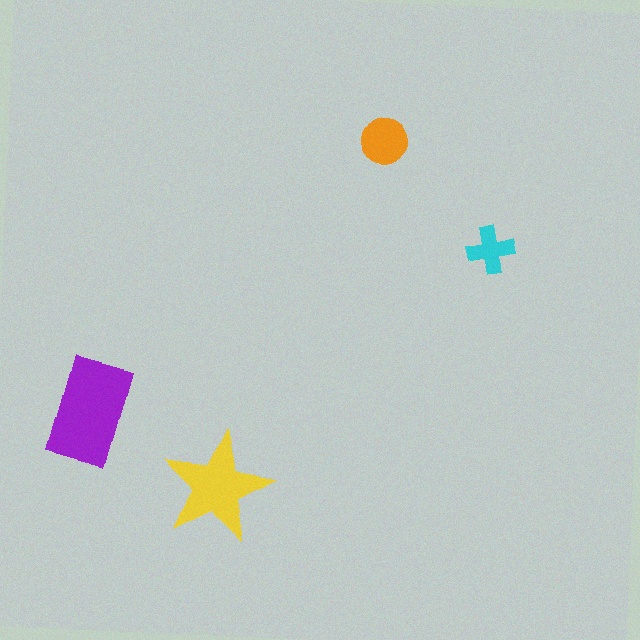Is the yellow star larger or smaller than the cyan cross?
Larger.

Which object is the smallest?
The cyan cross.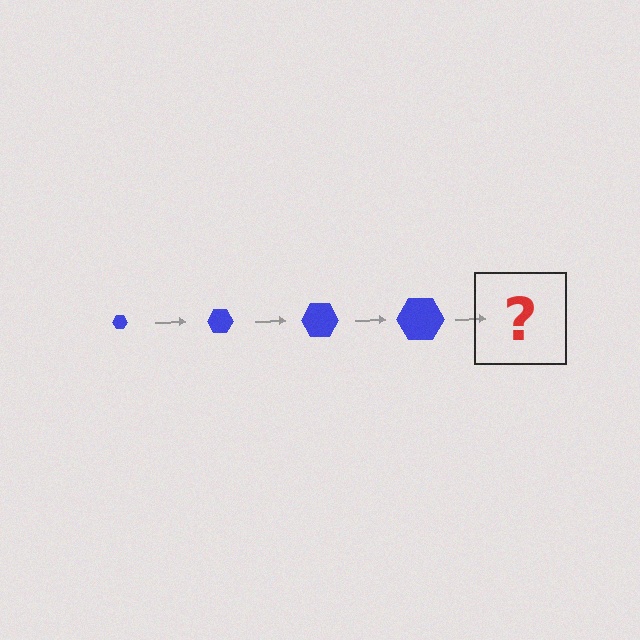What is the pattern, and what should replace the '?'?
The pattern is that the hexagon gets progressively larger each step. The '?' should be a blue hexagon, larger than the previous one.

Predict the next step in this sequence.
The next step is a blue hexagon, larger than the previous one.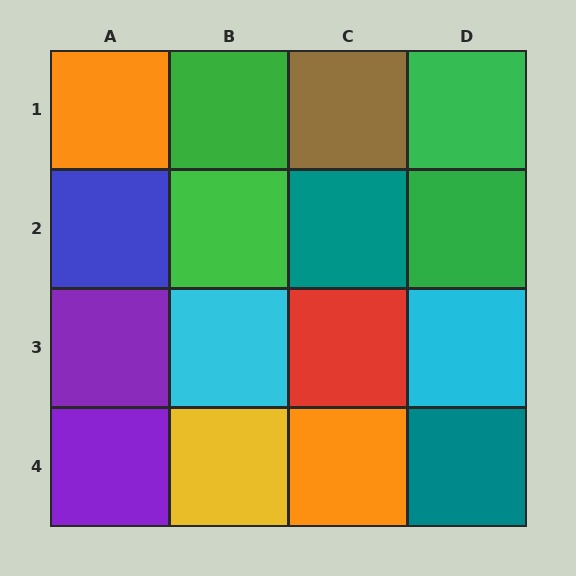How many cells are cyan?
2 cells are cyan.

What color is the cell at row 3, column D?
Cyan.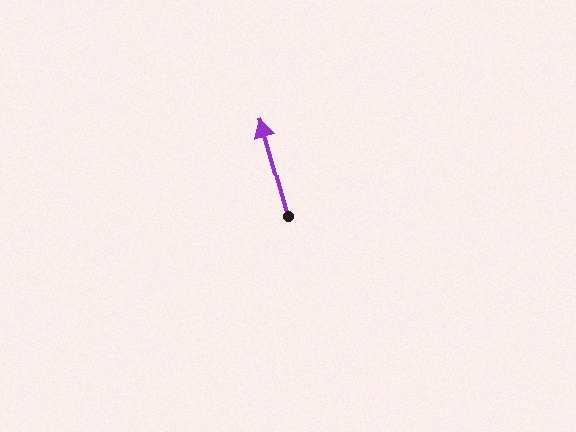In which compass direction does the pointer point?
North.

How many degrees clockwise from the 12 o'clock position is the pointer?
Approximately 344 degrees.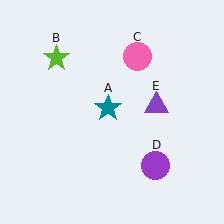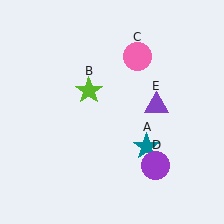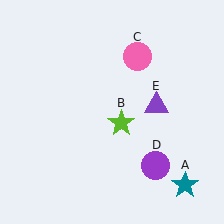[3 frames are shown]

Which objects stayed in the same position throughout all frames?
Pink circle (object C) and purple circle (object D) and purple triangle (object E) remained stationary.